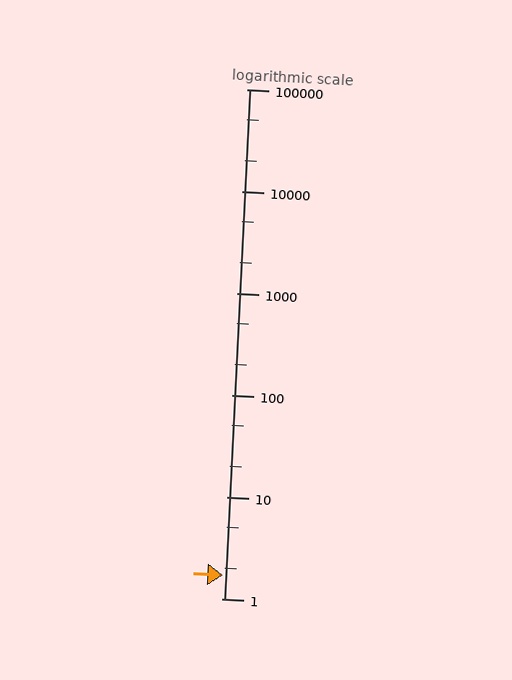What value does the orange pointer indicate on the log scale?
The pointer indicates approximately 1.7.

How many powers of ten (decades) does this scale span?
The scale spans 5 decades, from 1 to 100000.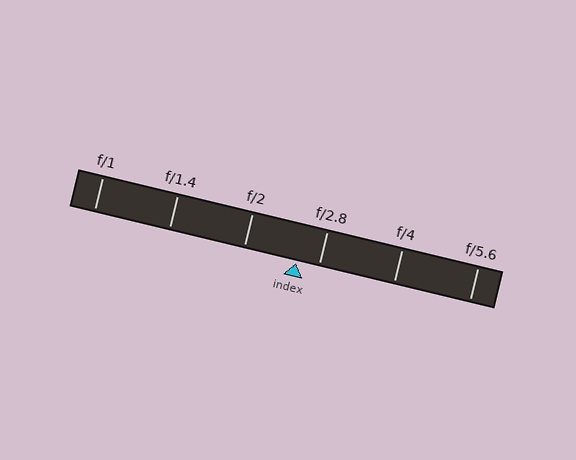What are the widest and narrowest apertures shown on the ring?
The widest aperture shown is f/1 and the narrowest is f/5.6.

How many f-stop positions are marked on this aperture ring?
There are 6 f-stop positions marked.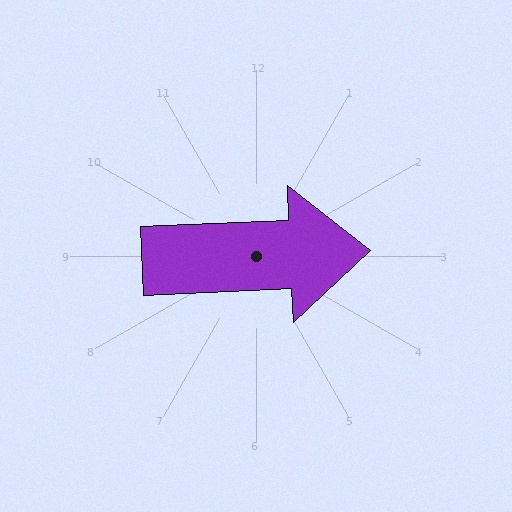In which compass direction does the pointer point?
East.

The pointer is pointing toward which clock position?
Roughly 3 o'clock.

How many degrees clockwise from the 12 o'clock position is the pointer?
Approximately 87 degrees.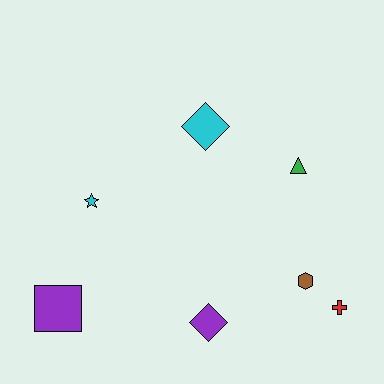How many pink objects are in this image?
There are no pink objects.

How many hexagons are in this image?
There is 1 hexagon.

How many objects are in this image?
There are 7 objects.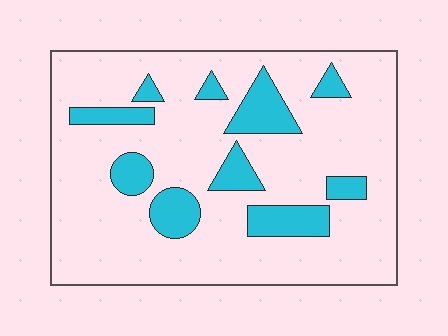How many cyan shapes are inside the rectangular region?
10.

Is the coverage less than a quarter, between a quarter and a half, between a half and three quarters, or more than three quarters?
Less than a quarter.